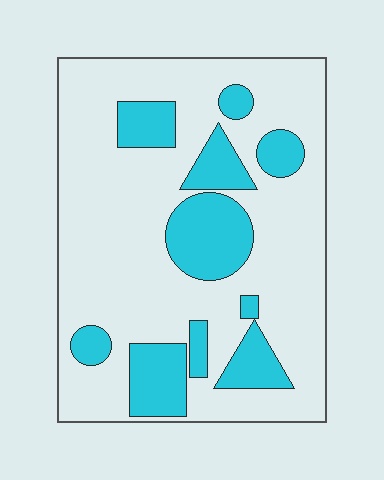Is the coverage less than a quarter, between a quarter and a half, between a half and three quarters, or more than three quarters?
Less than a quarter.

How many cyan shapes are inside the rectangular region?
10.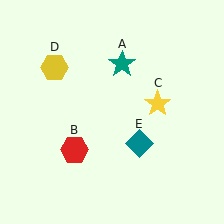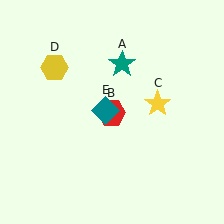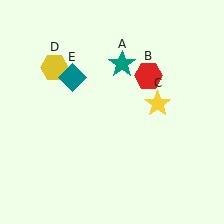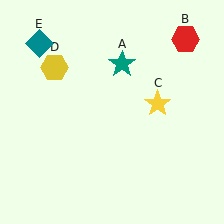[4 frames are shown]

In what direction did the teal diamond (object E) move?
The teal diamond (object E) moved up and to the left.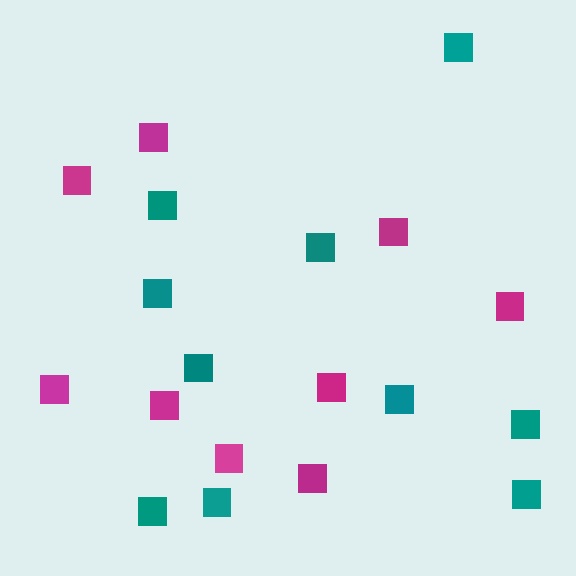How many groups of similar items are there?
There are 2 groups: one group of magenta squares (9) and one group of teal squares (10).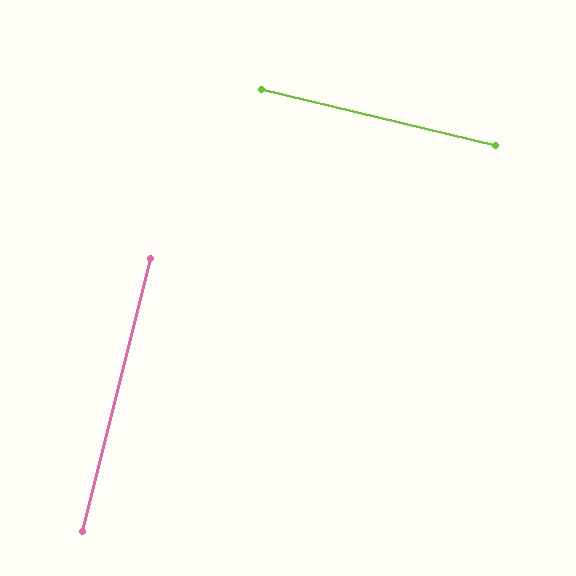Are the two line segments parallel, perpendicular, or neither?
Perpendicular — they meet at approximately 90°.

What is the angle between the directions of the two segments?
Approximately 90 degrees.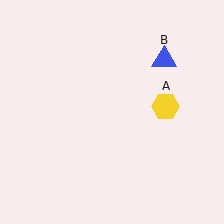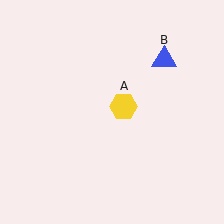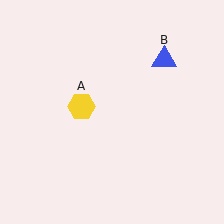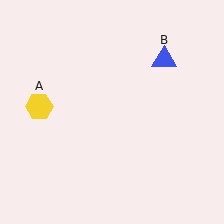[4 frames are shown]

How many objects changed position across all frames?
1 object changed position: yellow hexagon (object A).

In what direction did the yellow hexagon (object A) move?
The yellow hexagon (object A) moved left.